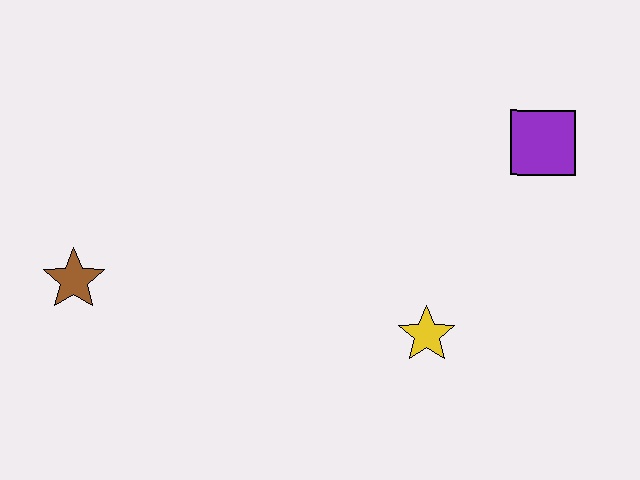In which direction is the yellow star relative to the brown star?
The yellow star is to the right of the brown star.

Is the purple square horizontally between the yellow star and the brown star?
No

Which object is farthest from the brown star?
The purple square is farthest from the brown star.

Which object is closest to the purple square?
The yellow star is closest to the purple square.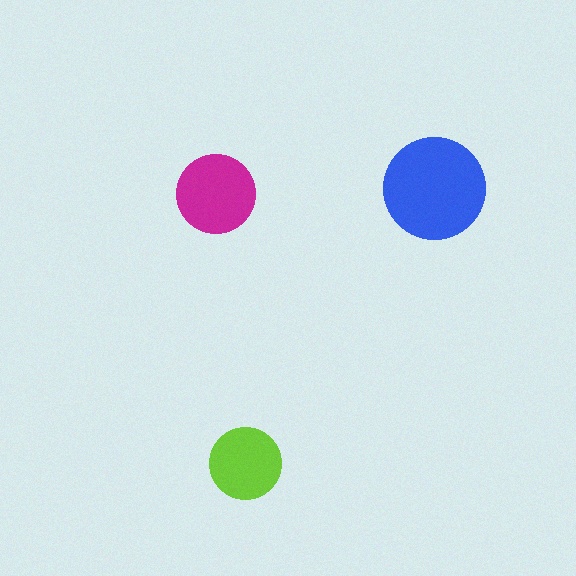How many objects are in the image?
There are 3 objects in the image.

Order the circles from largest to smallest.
the blue one, the magenta one, the lime one.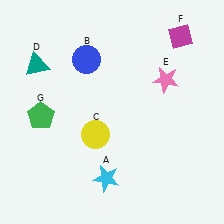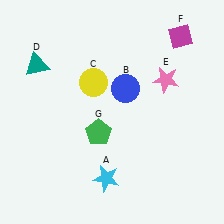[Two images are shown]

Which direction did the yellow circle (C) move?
The yellow circle (C) moved up.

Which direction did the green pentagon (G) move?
The green pentagon (G) moved right.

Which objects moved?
The objects that moved are: the blue circle (B), the yellow circle (C), the green pentagon (G).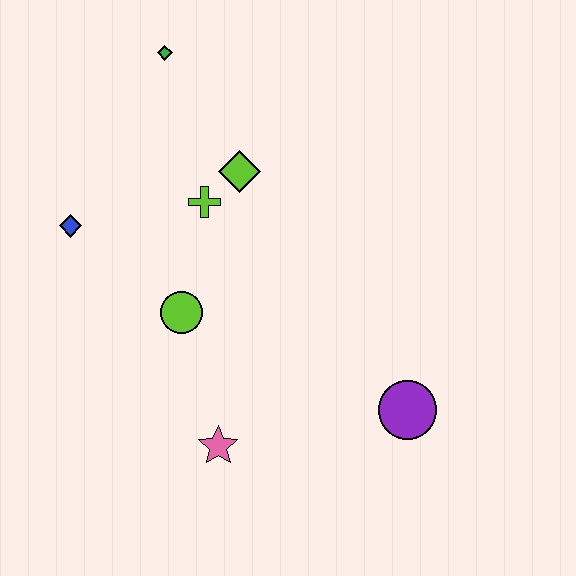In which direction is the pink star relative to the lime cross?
The pink star is below the lime cross.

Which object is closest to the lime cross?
The lime diamond is closest to the lime cross.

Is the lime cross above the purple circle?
Yes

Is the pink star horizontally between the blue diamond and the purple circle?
Yes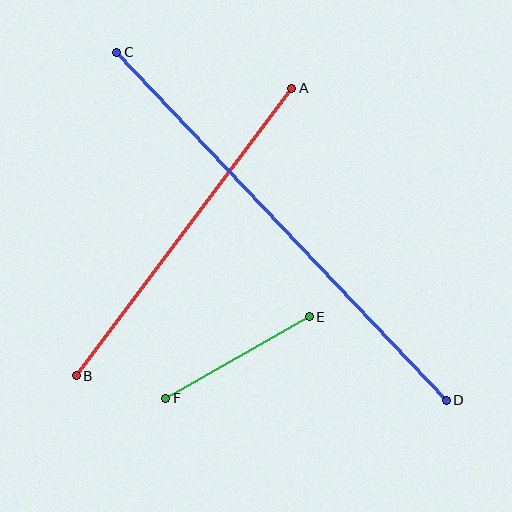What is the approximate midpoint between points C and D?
The midpoint is at approximately (282, 226) pixels.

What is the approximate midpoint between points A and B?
The midpoint is at approximately (184, 232) pixels.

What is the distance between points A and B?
The distance is approximately 359 pixels.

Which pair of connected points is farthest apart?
Points C and D are farthest apart.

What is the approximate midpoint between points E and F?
The midpoint is at approximately (237, 357) pixels.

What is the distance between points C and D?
The distance is approximately 479 pixels.